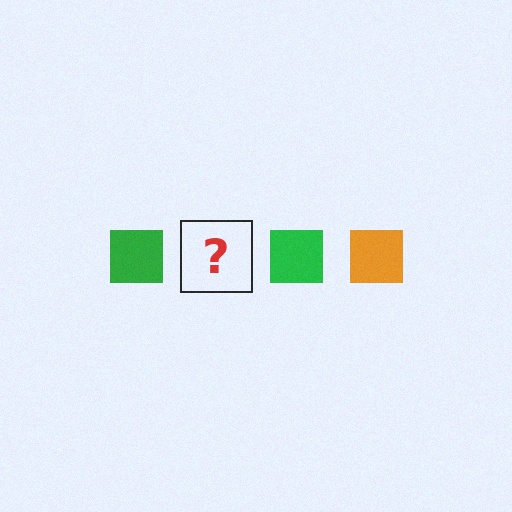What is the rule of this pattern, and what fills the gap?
The rule is that the pattern cycles through green, orange squares. The gap should be filled with an orange square.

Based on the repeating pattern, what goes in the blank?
The blank should be an orange square.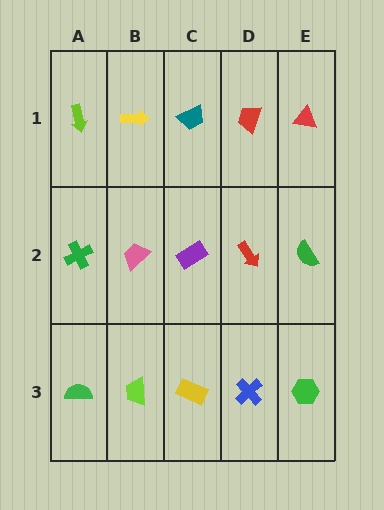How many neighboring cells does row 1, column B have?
3.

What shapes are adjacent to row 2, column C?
A teal trapezoid (row 1, column C), a yellow rectangle (row 3, column C), a pink trapezoid (row 2, column B), a red arrow (row 2, column D).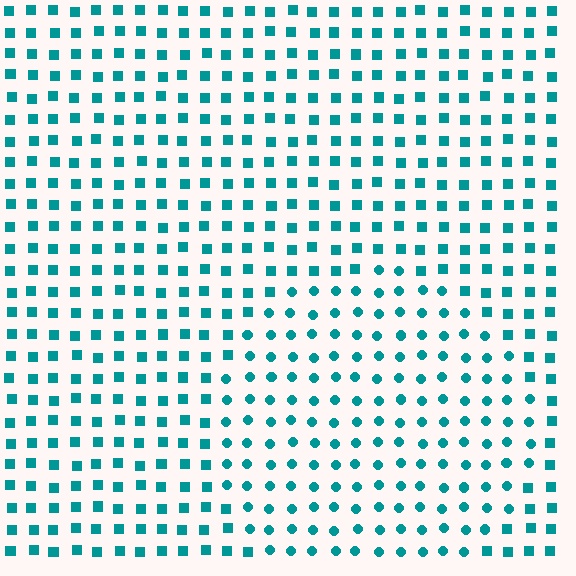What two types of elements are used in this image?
The image uses circles inside the circle region and squares outside it.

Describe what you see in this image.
The image is filled with small teal elements arranged in a uniform grid. A circle-shaped region contains circles, while the surrounding area contains squares. The boundary is defined purely by the change in element shape.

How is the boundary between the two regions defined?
The boundary is defined by a change in element shape: circles inside vs. squares outside. All elements share the same color and spacing.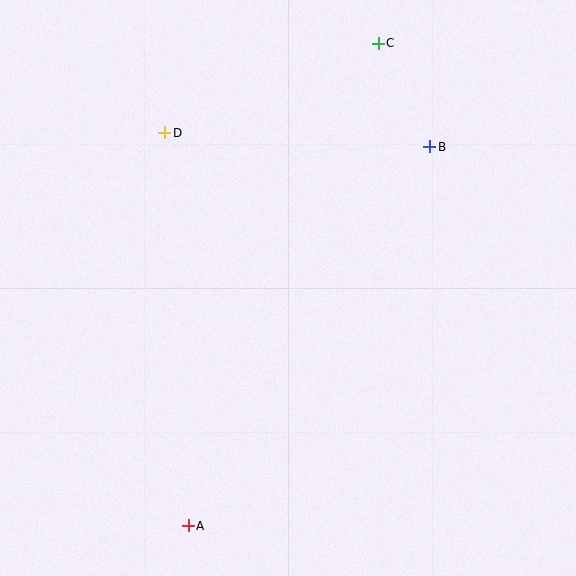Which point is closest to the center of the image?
Point D at (165, 133) is closest to the center.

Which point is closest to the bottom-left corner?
Point A is closest to the bottom-left corner.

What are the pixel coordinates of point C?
Point C is at (378, 43).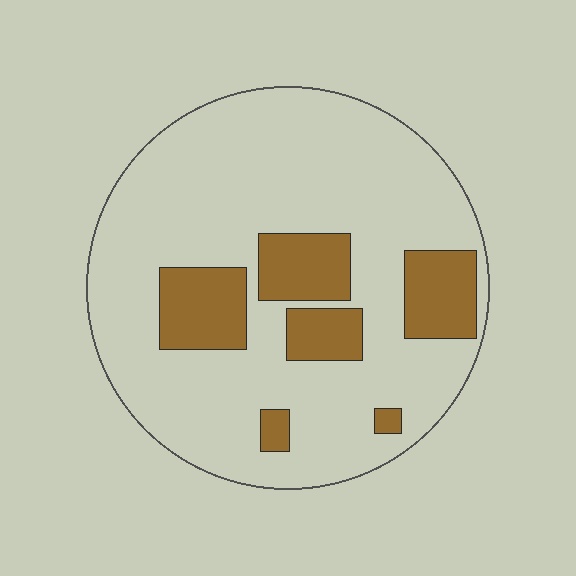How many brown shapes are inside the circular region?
6.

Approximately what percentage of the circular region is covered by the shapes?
Approximately 20%.